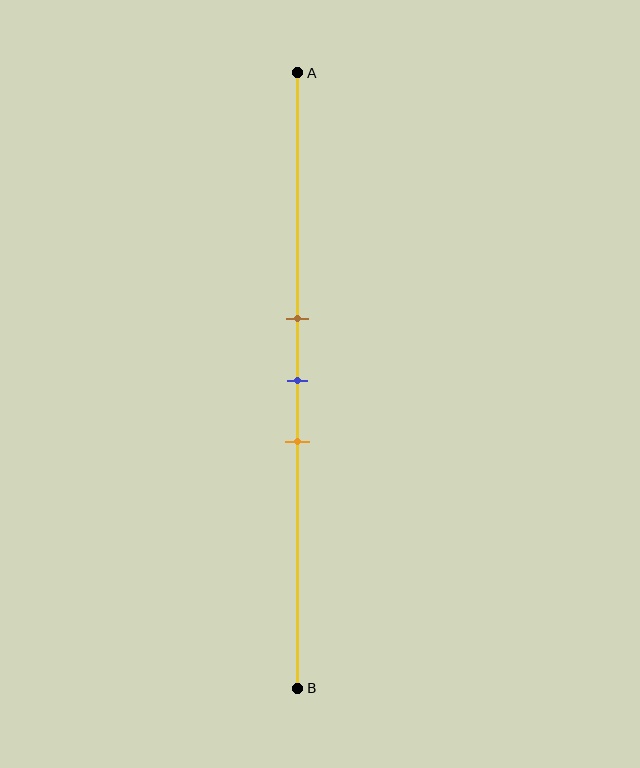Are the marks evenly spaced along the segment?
Yes, the marks are approximately evenly spaced.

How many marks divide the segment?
There are 3 marks dividing the segment.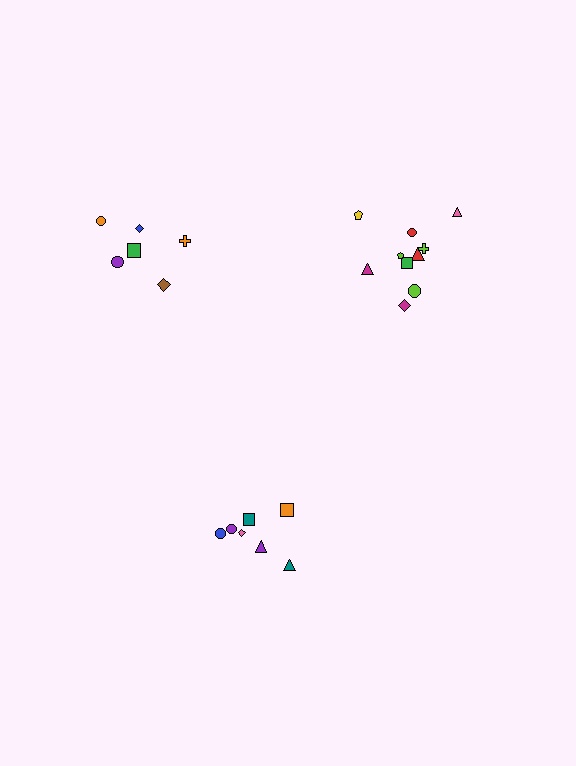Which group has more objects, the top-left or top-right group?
The top-right group.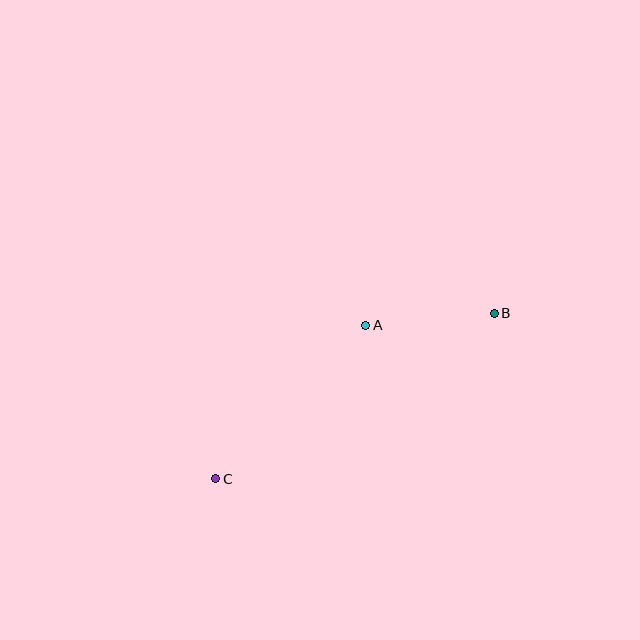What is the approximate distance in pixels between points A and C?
The distance between A and C is approximately 214 pixels.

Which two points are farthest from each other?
Points B and C are farthest from each other.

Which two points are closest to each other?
Points A and B are closest to each other.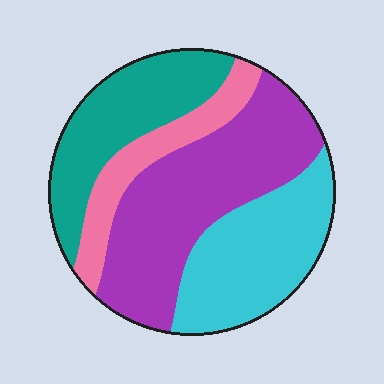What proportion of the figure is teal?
Teal takes up about one quarter (1/4) of the figure.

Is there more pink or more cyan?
Cyan.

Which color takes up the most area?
Purple, at roughly 35%.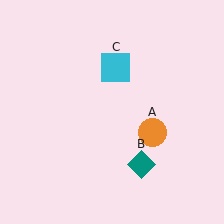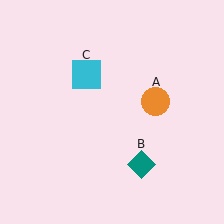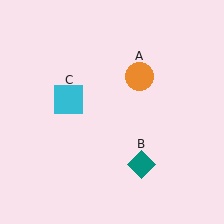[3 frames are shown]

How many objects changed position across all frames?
2 objects changed position: orange circle (object A), cyan square (object C).